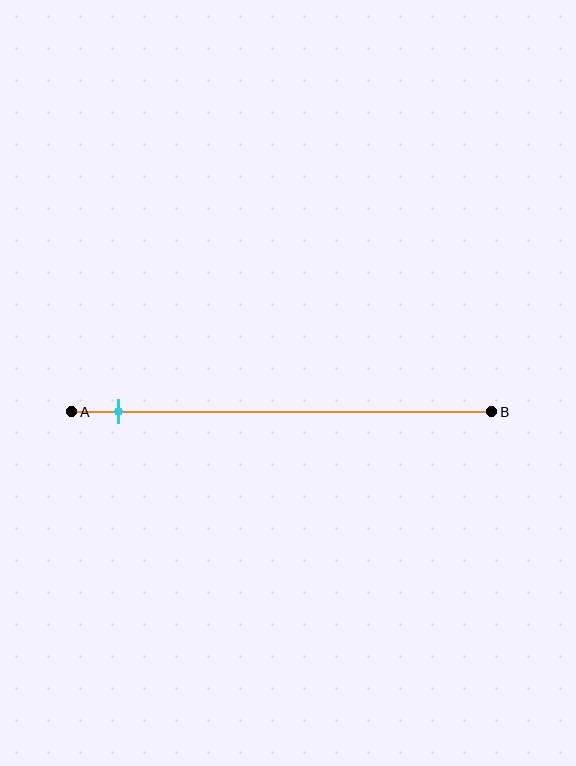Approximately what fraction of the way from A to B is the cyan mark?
The cyan mark is approximately 10% of the way from A to B.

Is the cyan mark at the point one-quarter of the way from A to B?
No, the mark is at about 10% from A, not at the 25% one-quarter point.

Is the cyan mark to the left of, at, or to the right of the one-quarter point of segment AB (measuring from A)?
The cyan mark is to the left of the one-quarter point of segment AB.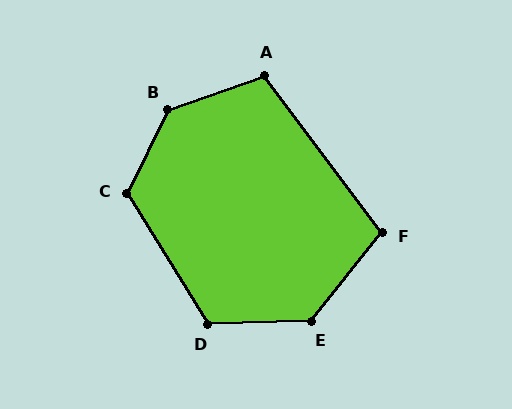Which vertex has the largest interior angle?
B, at approximately 135 degrees.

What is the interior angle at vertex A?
Approximately 107 degrees (obtuse).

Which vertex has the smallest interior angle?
F, at approximately 105 degrees.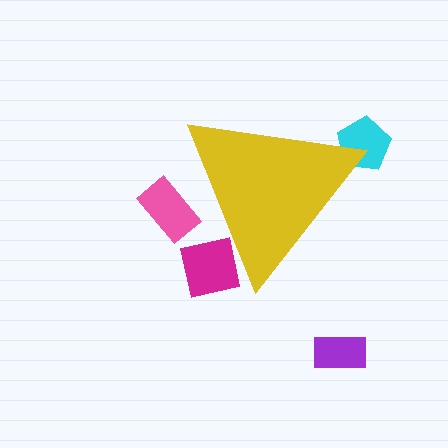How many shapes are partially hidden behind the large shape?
3 shapes are partially hidden.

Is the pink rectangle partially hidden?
Yes, the pink rectangle is partially hidden behind the yellow triangle.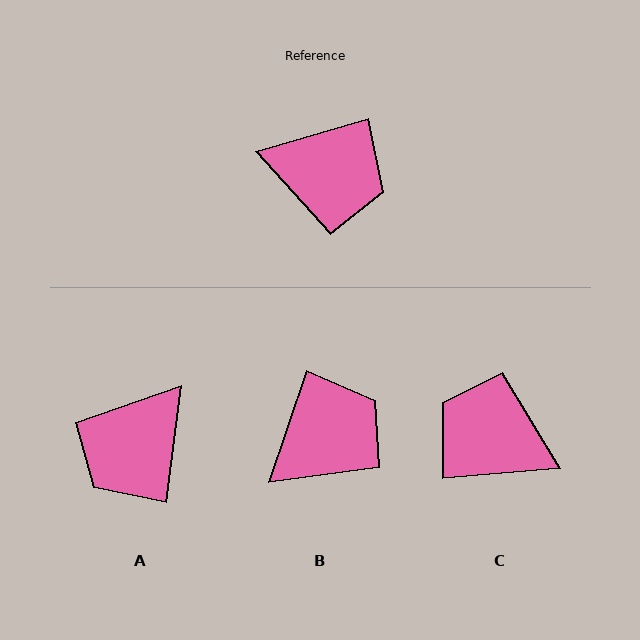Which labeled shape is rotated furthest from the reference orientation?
C, about 169 degrees away.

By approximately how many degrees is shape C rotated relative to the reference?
Approximately 169 degrees counter-clockwise.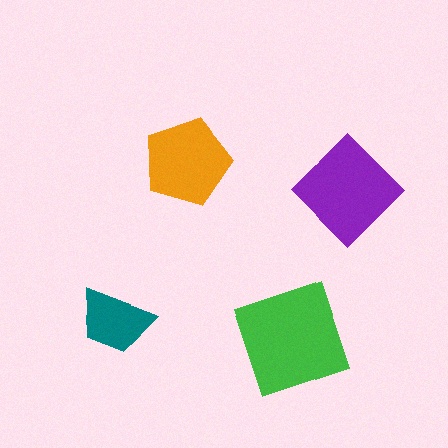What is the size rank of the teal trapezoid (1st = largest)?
4th.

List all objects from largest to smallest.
The green square, the purple diamond, the orange pentagon, the teal trapezoid.